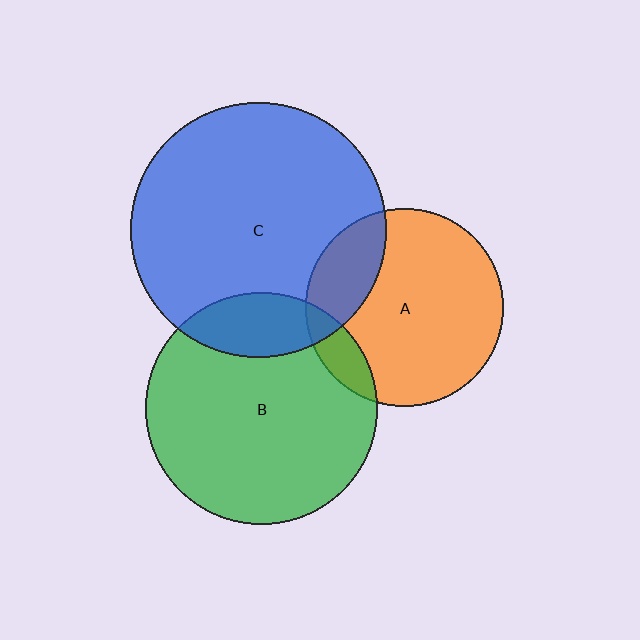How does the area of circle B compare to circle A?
Approximately 1.4 times.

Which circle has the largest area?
Circle C (blue).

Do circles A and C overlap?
Yes.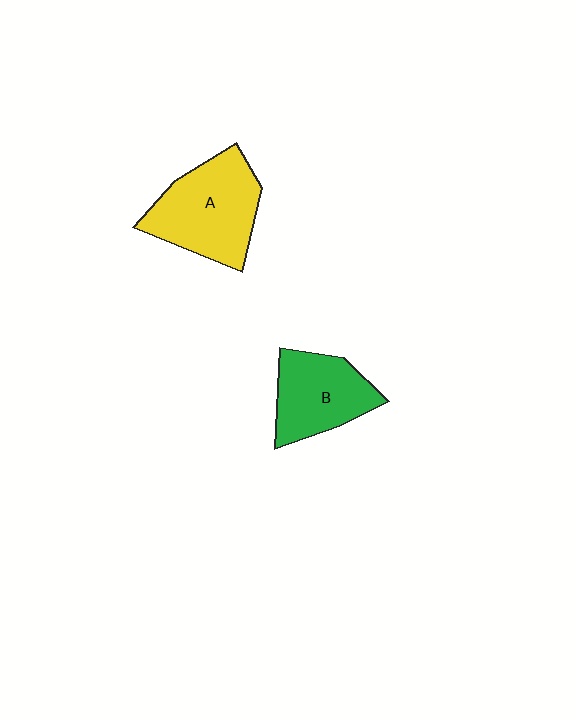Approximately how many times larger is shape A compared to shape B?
Approximately 1.3 times.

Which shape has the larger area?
Shape A (yellow).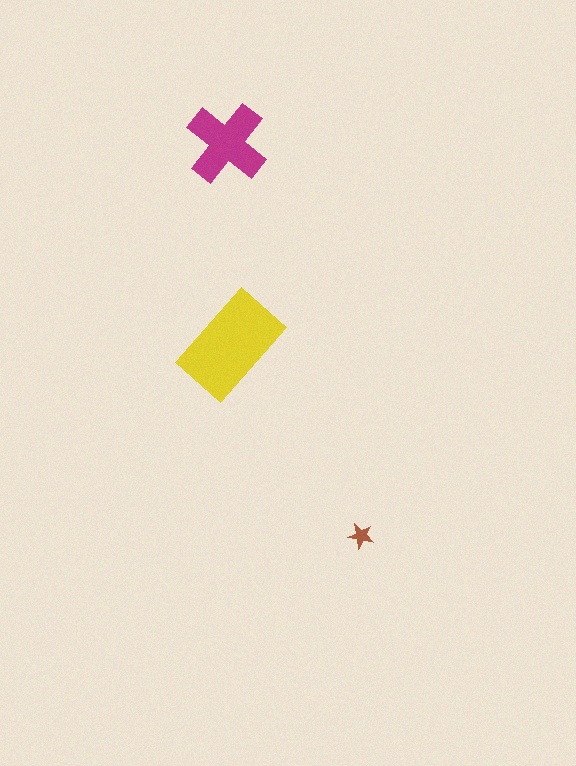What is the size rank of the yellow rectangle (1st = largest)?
1st.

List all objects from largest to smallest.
The yellow rectangle, the magenta cross, the brown star.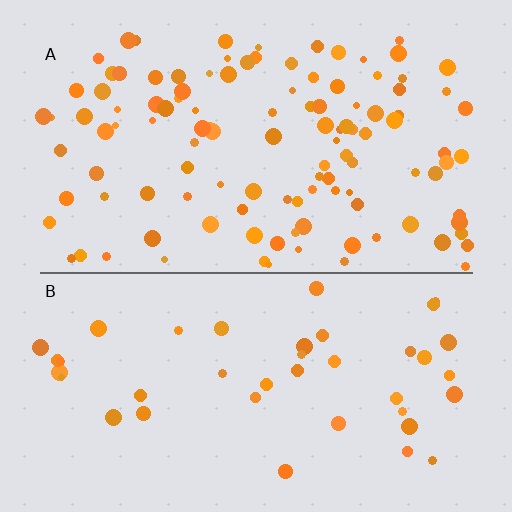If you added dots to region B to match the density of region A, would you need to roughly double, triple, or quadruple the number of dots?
Approximately triple.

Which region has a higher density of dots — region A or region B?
A (the top).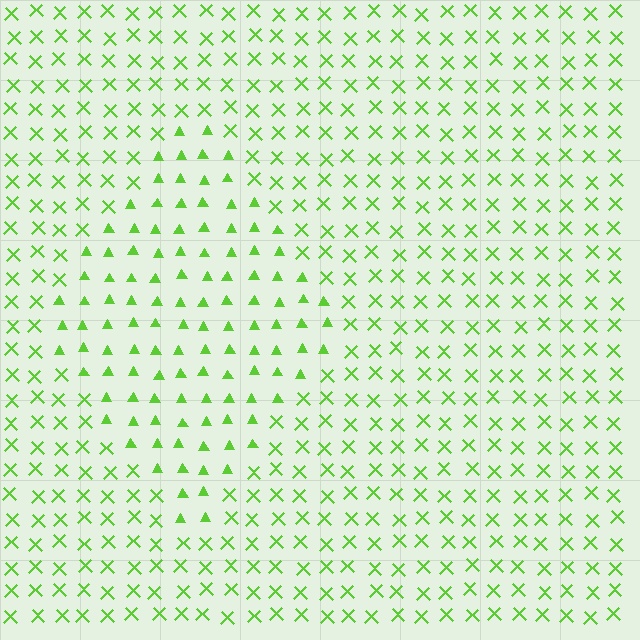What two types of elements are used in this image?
The image uses triangles inside the diamond region and X marks outside it.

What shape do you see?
I see a diamond.